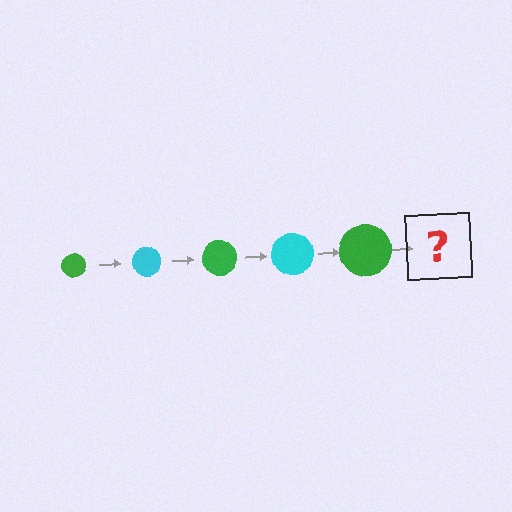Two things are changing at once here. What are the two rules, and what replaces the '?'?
The two rules are that the circle grows larger each step and the color cycles through green and cyan. The '?' should be a cyan circle, larger than the previous one.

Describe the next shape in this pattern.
It should be a cyan circle, larger than the previous one.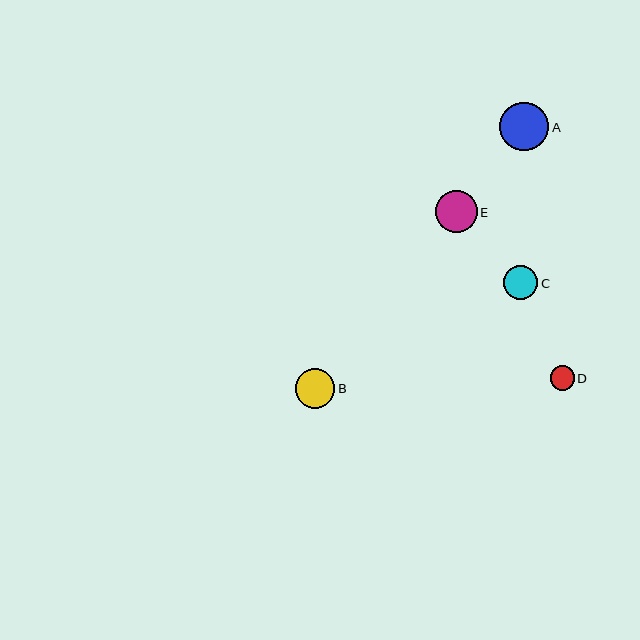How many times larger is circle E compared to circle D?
Circle E is approximately 1.8 times the size of circle D.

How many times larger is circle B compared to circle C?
Circle B is approximately 1.2 times the size of circle C.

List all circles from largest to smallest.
From largest to smallest: A, E, B, C, D.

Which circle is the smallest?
Circle D is the smallest with a size of approximately 24 pixels.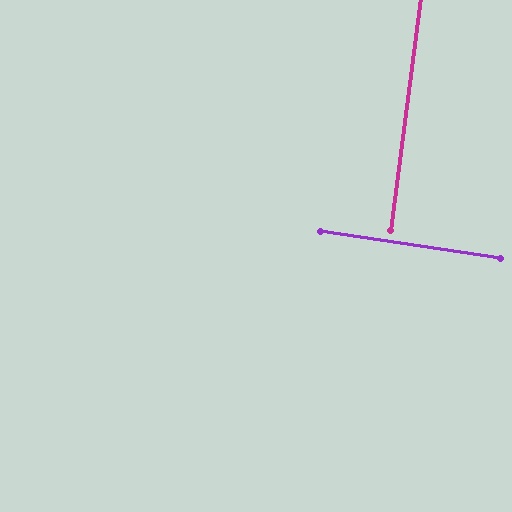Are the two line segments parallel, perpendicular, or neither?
Perpendicular — they meet at approximately 89°.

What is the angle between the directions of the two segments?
Approximately 89 degrees.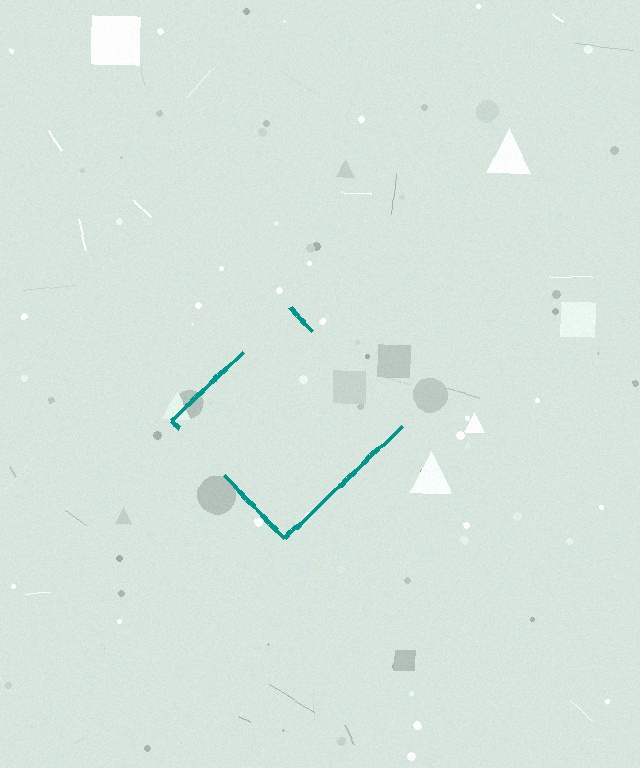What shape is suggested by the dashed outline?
The dashed outline suggests a diamond.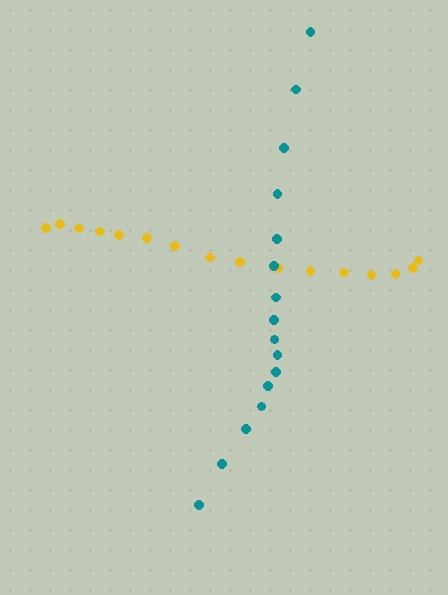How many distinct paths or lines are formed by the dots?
There are 2 distinct paths.